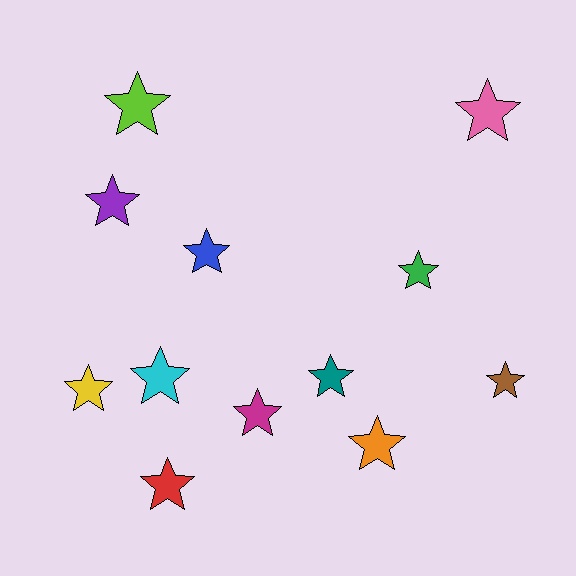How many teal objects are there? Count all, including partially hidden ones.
There is 1 teal object.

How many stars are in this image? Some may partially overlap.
There are 12 stars.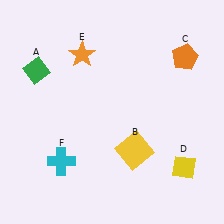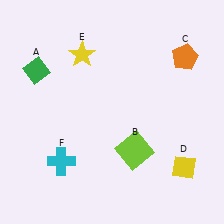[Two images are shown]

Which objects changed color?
B changed from yellow to lime. E changed from orange to yellow.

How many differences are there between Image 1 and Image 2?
There are 2 differences between the two images.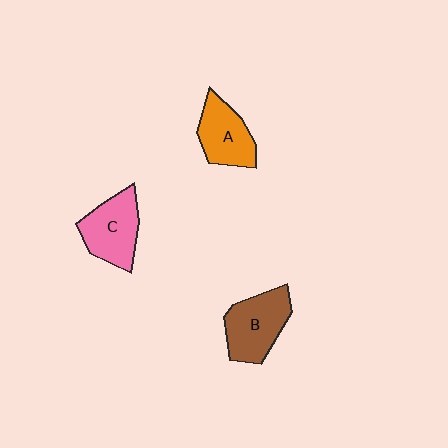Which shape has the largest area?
Shape B (brown).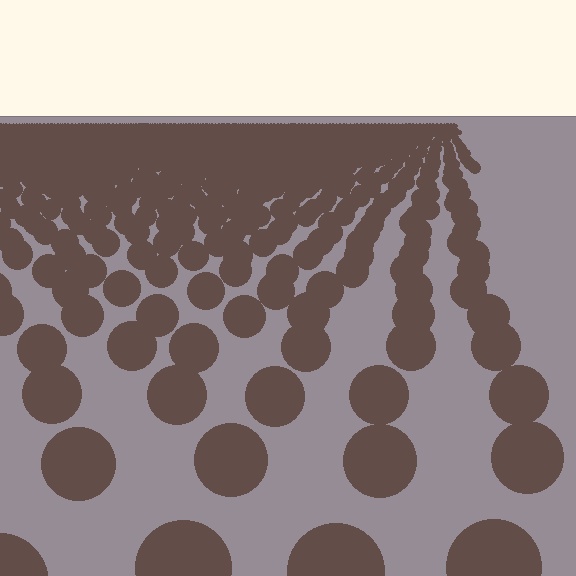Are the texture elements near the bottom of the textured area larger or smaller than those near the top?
Larger. Near the bottom, elements are closer to the viewer and appear at a bigger on-screen size.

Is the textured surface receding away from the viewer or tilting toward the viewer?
The surface is receding away from the viewer. Texture elements get smaller and denser toward the top.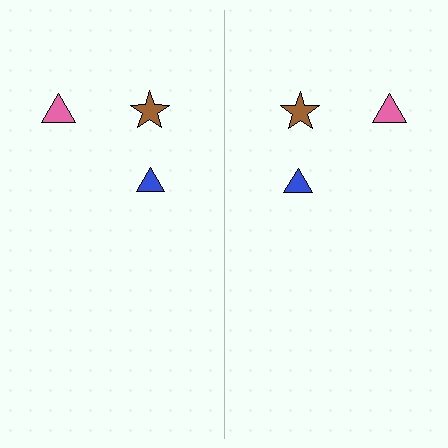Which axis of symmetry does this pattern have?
The pattern has a vertical axis of symmetry running through the center of the image.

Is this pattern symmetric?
Yes, this pattern has bilateral (reflection) symmetry.